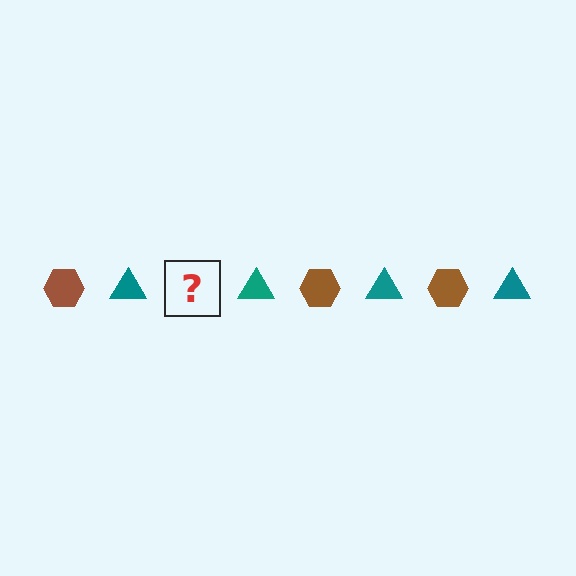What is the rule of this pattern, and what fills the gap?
The rule is that the pattern alternates between brown hexagon and teal triangle. The gap should be filled with a brown hexagon.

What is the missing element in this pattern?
The missing element is a brown hexagon.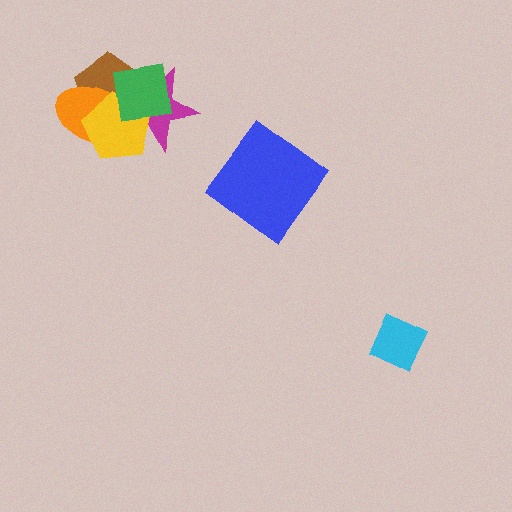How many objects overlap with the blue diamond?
0 objects overlap with the blue diamond.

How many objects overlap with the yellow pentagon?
4 objects overlap with the yellow pentagon.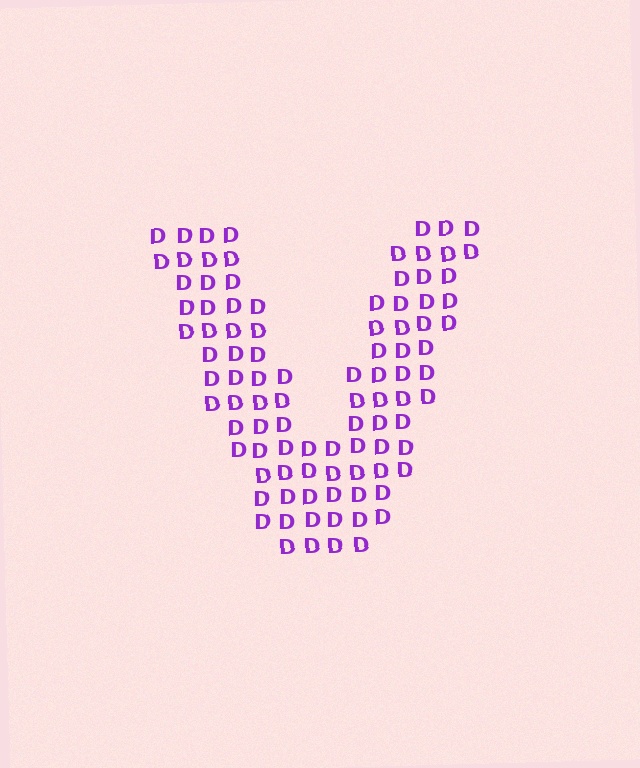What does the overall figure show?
The overall figure shows the letter V.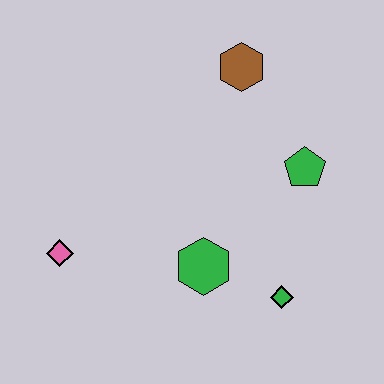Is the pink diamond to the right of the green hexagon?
No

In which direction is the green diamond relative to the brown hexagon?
The green diamond is below the brown hexagon.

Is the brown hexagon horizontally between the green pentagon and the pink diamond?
Yes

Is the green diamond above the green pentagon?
No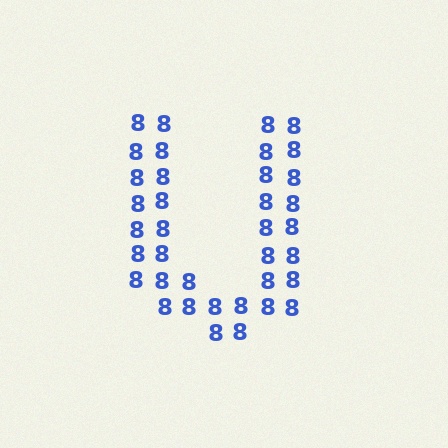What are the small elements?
The small elements are digit 8's.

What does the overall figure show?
The overall figure shows the letter U.